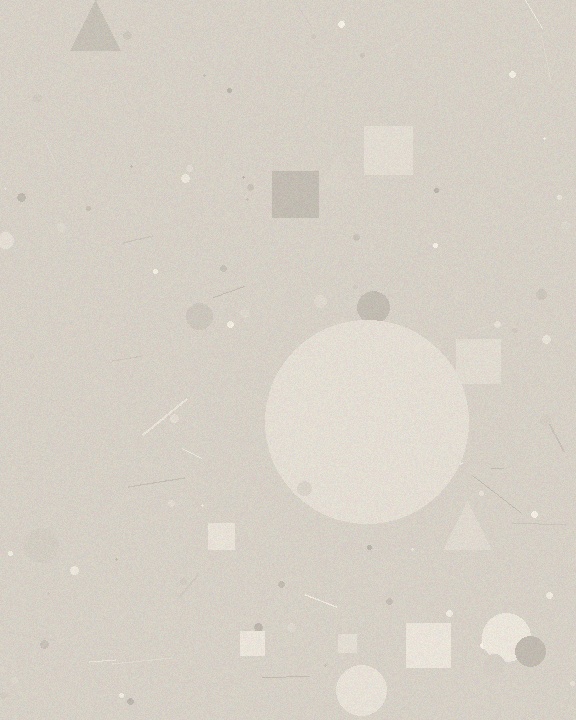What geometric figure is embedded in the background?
A circle is embedded in the background.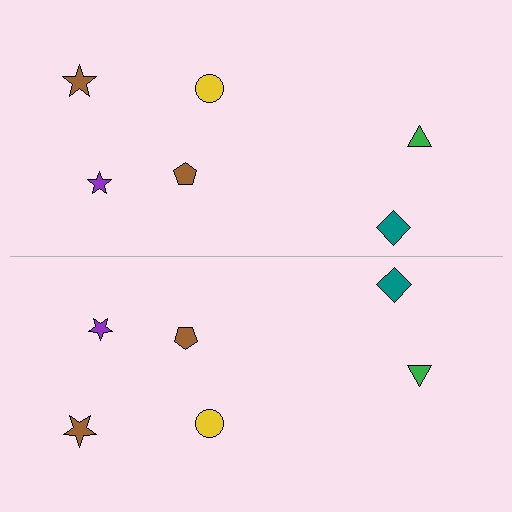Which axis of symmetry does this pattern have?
The pattern has a horizontal axis of symmetry running through the center of the image.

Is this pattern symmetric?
Yes, this pattern has bilateral (reflection) symmetry.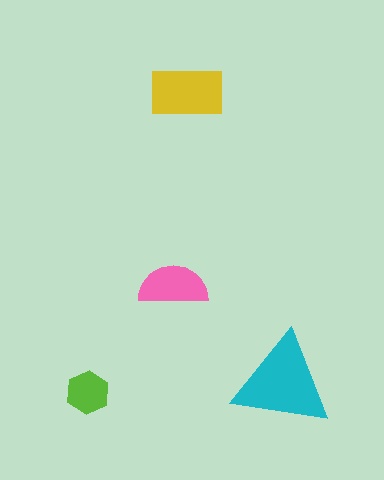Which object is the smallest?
The lime hexagon.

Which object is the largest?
The cyan triangle.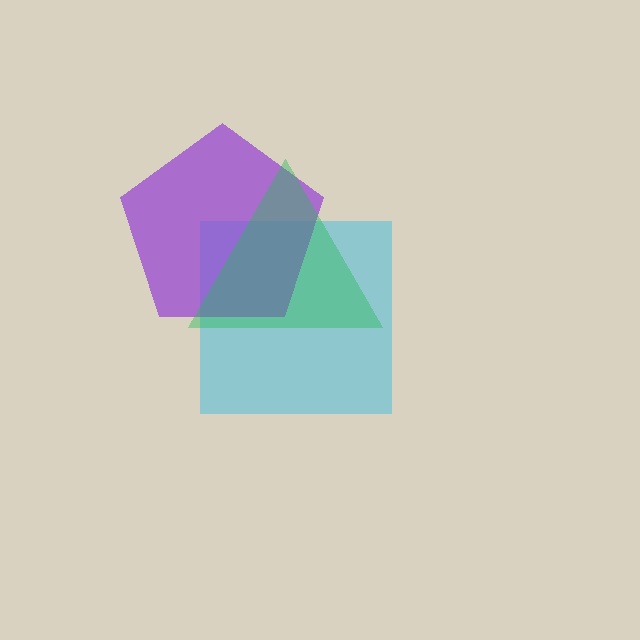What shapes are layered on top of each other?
The layered shapes are: a cyan square, a purple pentagon, a green triangle.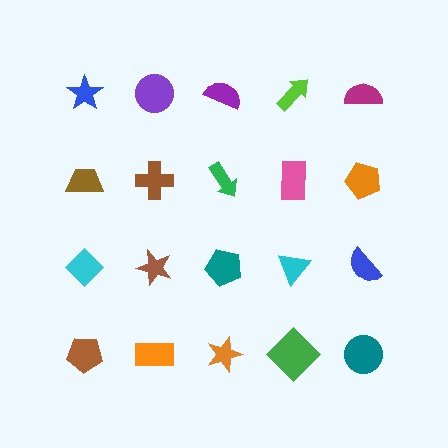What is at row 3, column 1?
A cyan diamond.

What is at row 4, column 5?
A teal circle.